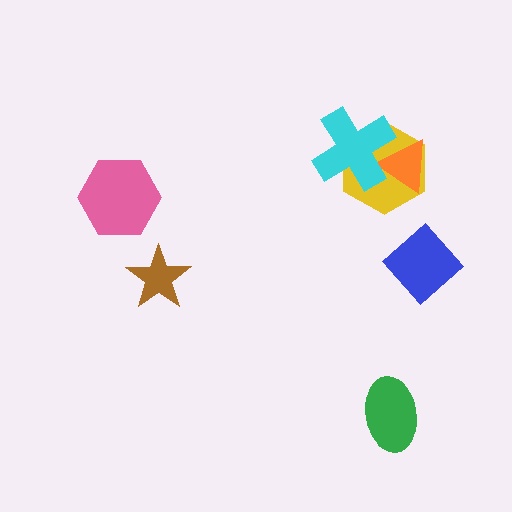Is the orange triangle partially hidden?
Yes, it is partially covered by another shape.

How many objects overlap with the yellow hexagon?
2 objects overlap with the yellow hexagon.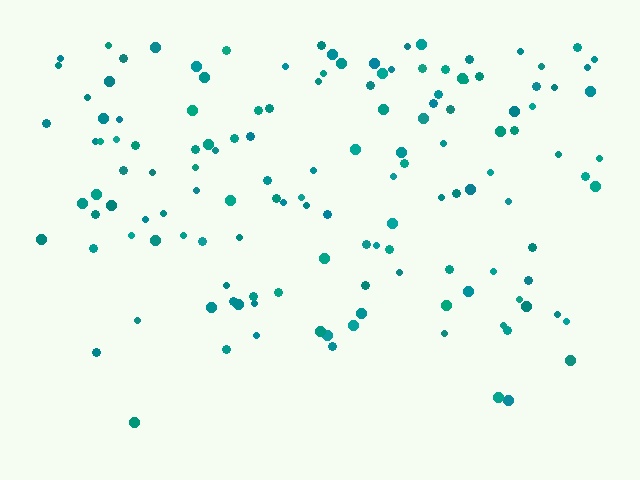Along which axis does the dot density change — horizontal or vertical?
Vertical.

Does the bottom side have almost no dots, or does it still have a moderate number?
Still a moderate number, just noticeably fewer than the top.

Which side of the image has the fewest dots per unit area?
The bottom.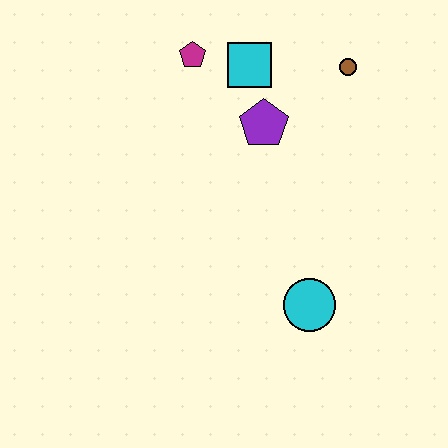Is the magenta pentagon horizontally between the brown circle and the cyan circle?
No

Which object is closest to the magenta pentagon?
The cyan square is closest to the magenta pentagon.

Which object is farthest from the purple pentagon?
The cyan circle is farthest from the purple pentagon.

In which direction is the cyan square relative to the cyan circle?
The cyan square is above the cyan circle.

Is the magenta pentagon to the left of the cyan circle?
Yes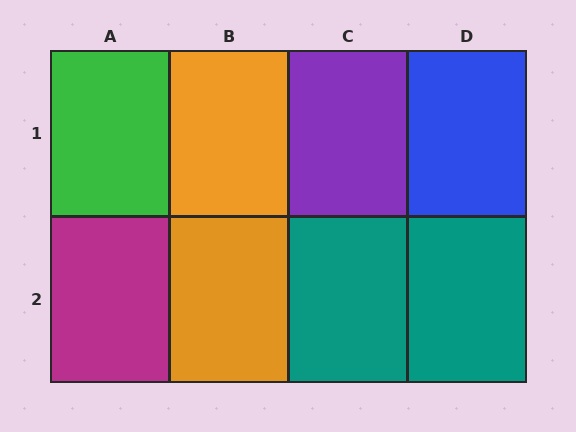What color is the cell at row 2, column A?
Magenta.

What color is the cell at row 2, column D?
Teal.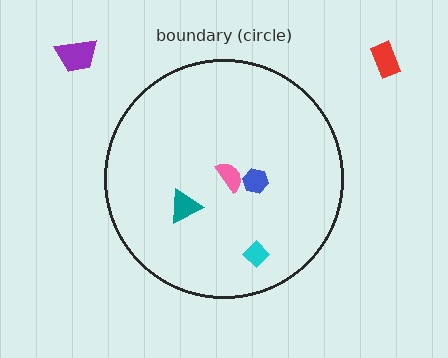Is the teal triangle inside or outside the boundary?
Inside.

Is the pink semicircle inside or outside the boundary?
Inside.